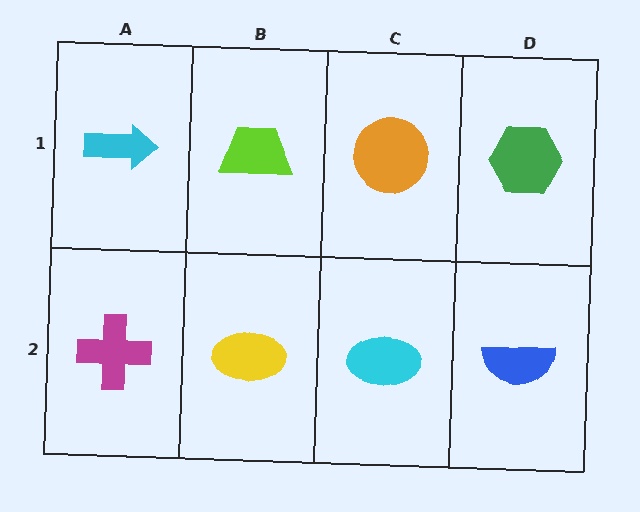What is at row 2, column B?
A yellow ellipse.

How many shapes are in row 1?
4 shapes.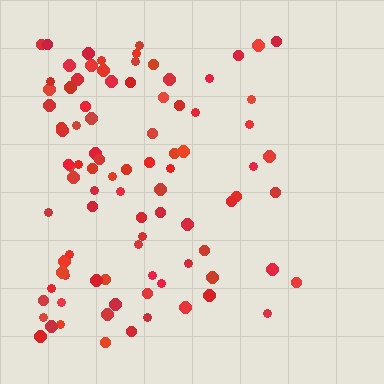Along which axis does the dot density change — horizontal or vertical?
Horizontal.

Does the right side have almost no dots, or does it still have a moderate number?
Still a moderate number, just noticeably fewer than the left.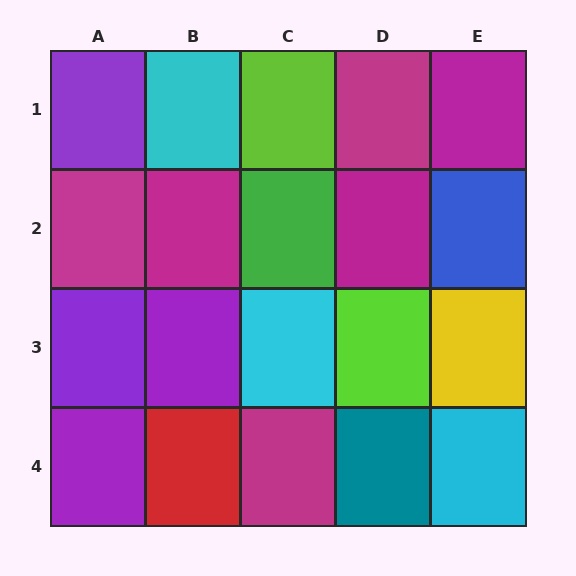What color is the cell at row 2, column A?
Magenta.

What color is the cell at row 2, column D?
Magenta.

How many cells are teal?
1 cell is teal.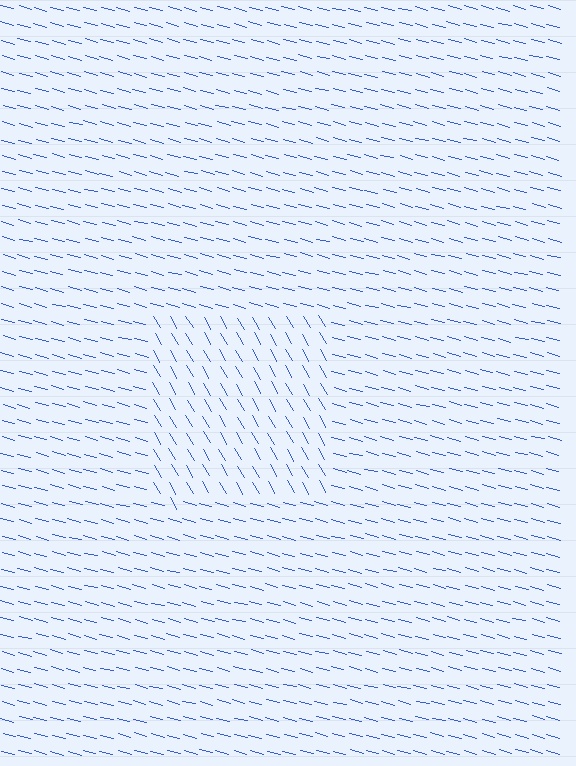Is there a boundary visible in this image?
Yes, there is a texture boundary formed by a change in line orientation.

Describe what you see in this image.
The image is filled with small blue line segments. A rectangle region in the image has lines oriented differently from the surrounding lines, creating a visible texture boundary.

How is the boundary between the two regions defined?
The boundary is defined purely by a change in line orientation (approximately 45 degrees difference). All lines are the same color and thickness.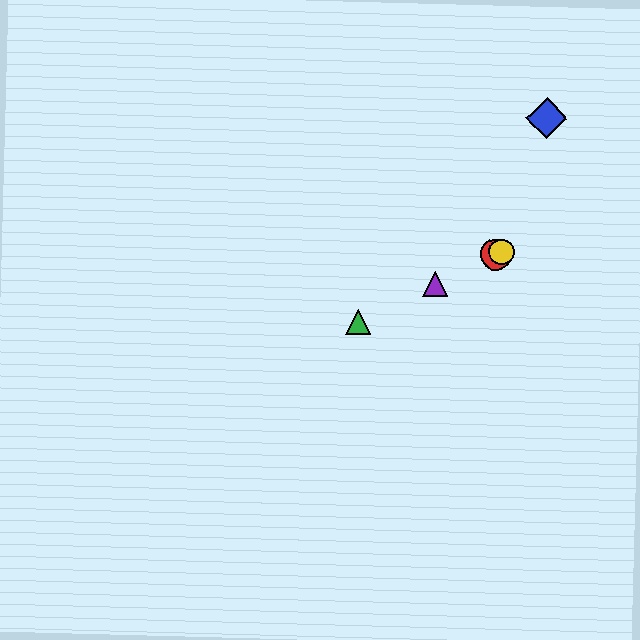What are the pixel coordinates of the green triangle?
The green triangle is at (358, 322).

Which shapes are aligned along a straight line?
The red circle, the green triangle, the yellow circle, the purple triangle are aligned along a straight line.